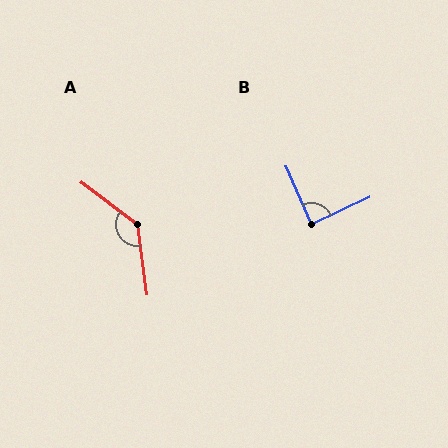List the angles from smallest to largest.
B (89°), A (135°).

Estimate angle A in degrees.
Approximately 135 degrees.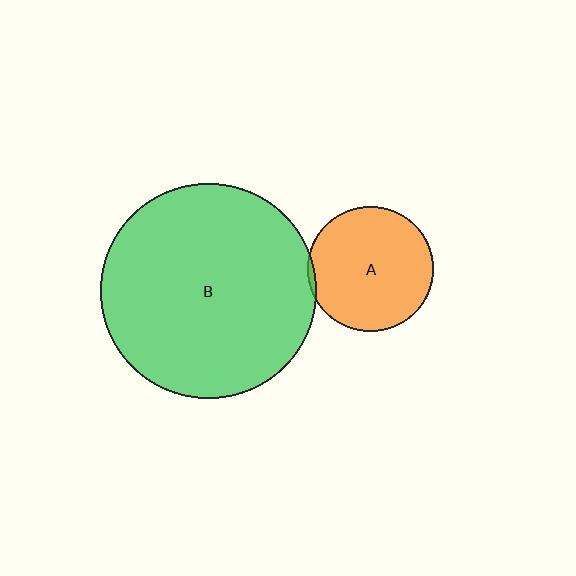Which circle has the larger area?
Circle B (green).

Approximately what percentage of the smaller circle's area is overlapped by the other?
Approximately 5%.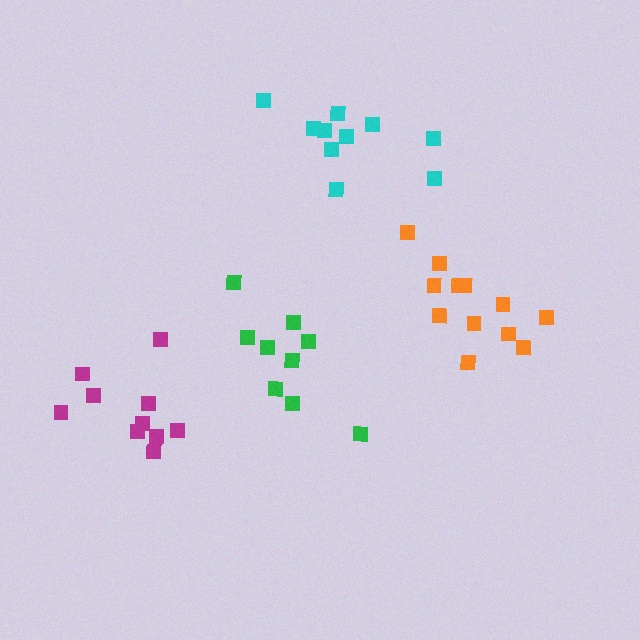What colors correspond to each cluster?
The clusters are colored: orange, cyan, magenta, green.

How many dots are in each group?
Group 1: 12 dots, Group 2: 10 dots, Group 3: 10 dots, Group 4: 9 dots (41 total).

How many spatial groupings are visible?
There are 4 spatial groupings.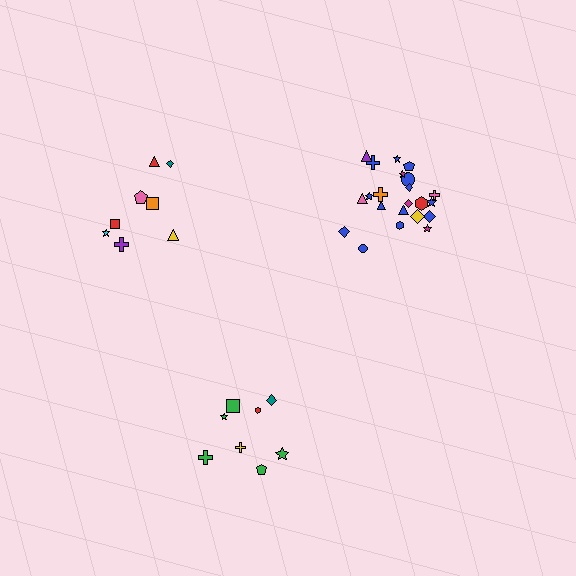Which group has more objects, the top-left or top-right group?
The top-right group.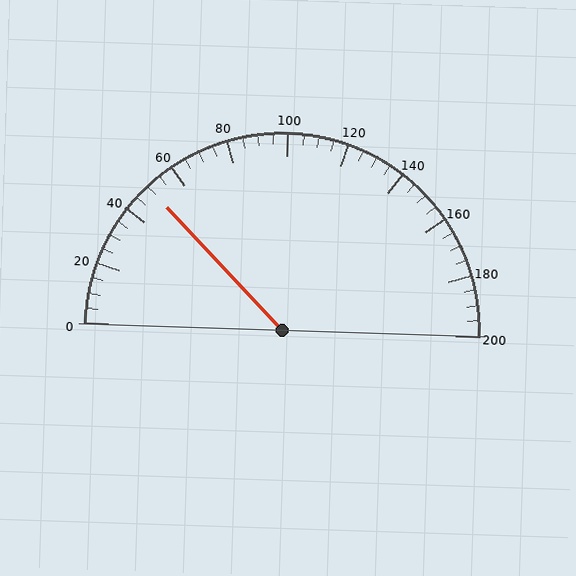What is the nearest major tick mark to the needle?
The nearest major tick mark is 40.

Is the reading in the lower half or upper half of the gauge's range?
The reading is in the lower half of the range (0 to 200).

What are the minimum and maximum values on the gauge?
The gauge ranges from 0 to 200.